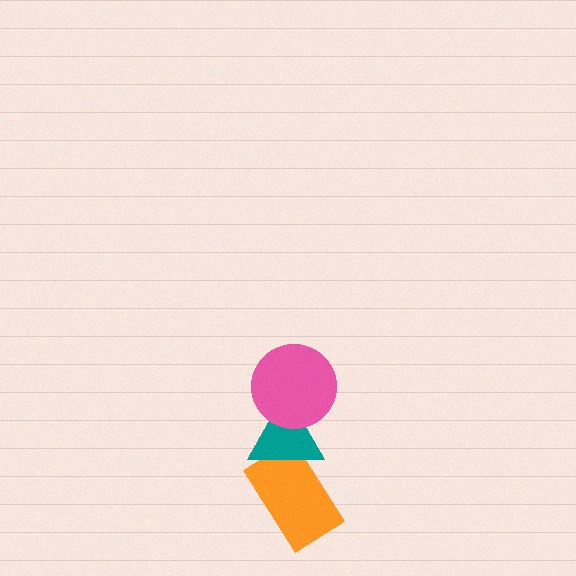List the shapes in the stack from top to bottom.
From top to bottom: the pink circle, the teal triangle, the orange rectangle.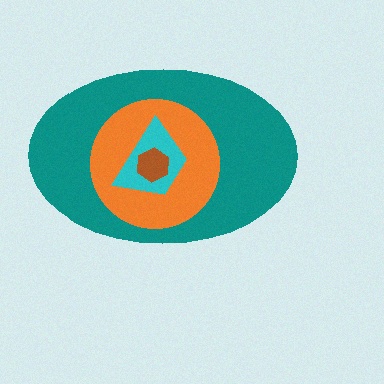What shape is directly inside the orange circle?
The cyan trapezoid.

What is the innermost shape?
The brown hexagon.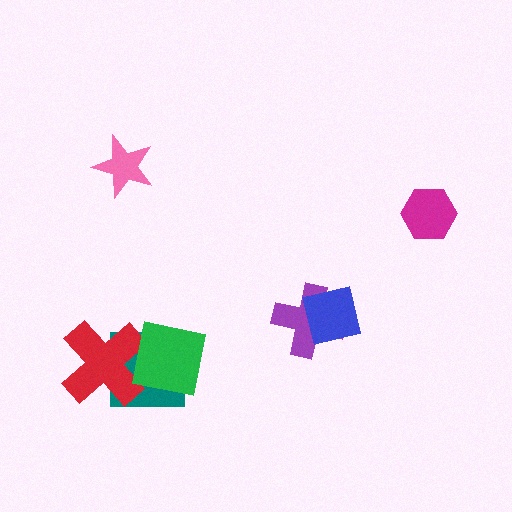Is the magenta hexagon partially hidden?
No, no other shape covers it.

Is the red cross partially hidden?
Yes, it is partially covered by another shape.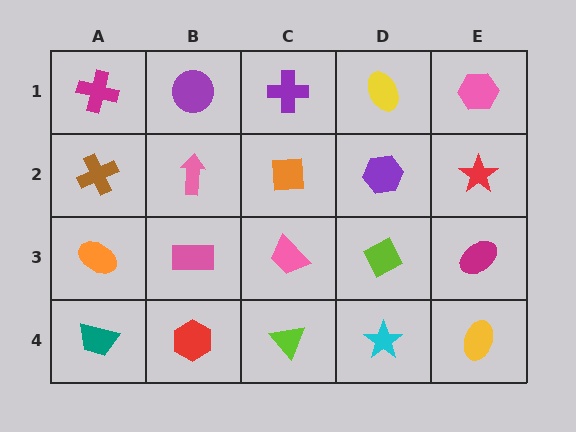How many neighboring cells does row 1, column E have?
2.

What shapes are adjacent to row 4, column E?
A magenta ellipse (row 3, column E), a cyan star (row 4, column D).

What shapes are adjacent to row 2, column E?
A pink hexagon (row 1, column E), a magenta ellipse (row 3, column E), a purple hexagon (row 2, column D).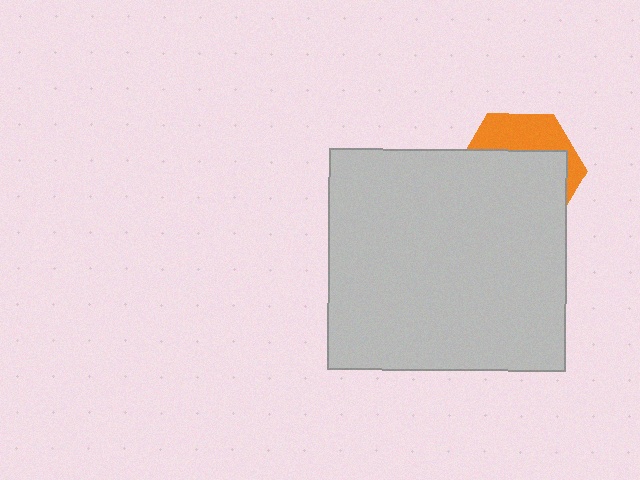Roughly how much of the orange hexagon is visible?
A small part of it is visible (roughly 32%).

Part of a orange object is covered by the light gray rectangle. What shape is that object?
It is a hexagon.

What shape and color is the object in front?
The object in front is a light gray rectangle.